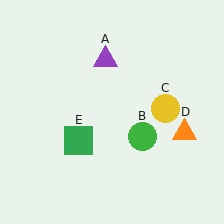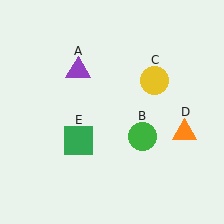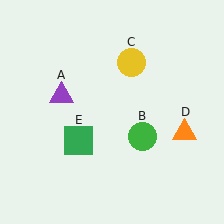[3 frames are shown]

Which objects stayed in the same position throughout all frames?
Green circle (object B) and orange triangle (object D) and green square (object E) remained stationary.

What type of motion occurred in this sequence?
The purple triangle (object A), yellow circle (object C) rotated counterclockwise around the center of the scene.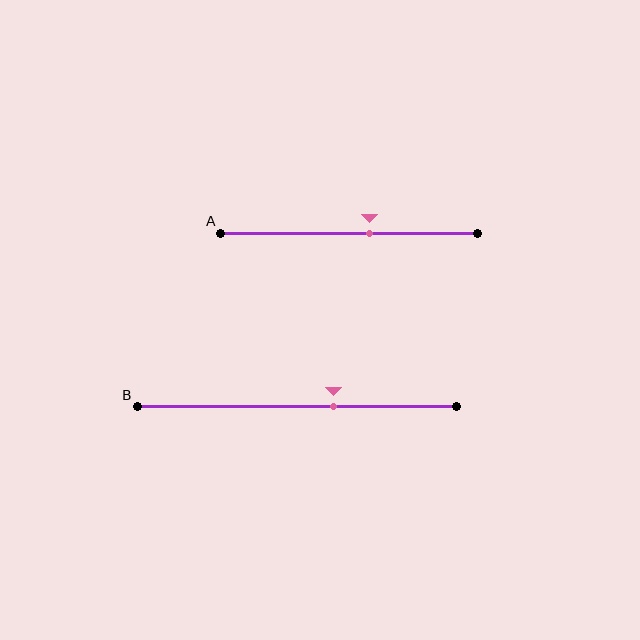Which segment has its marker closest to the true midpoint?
Segment A has its marker closest to the true midpoint.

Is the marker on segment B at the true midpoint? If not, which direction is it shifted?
No, the marker on segment B is shifted to the right by about 12% of the segment length.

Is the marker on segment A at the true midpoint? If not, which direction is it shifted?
No, the marker on segment A is shifted to the right by about 8% of the segment length.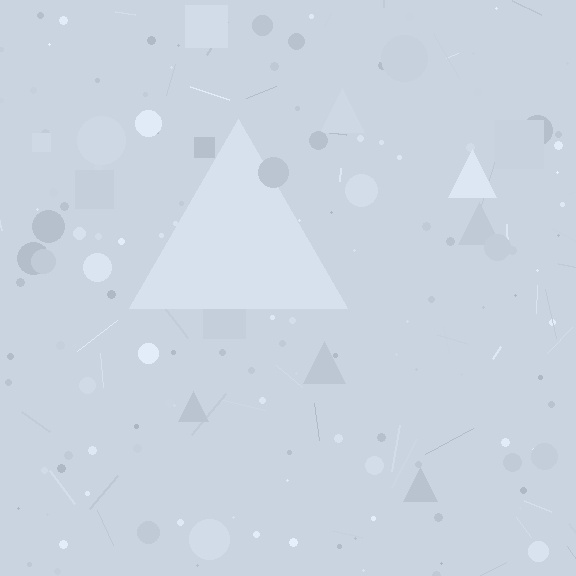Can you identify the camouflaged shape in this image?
The camouflaged shape is a triangle.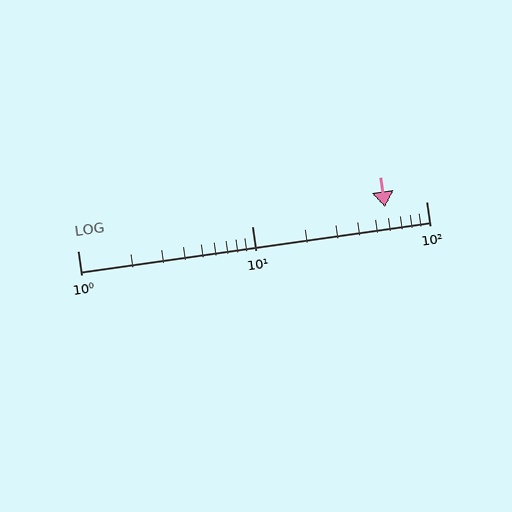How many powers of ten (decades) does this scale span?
The scale spans 2 decades, from 1 to 100.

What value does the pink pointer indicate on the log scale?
The pointer indicates approximately 58.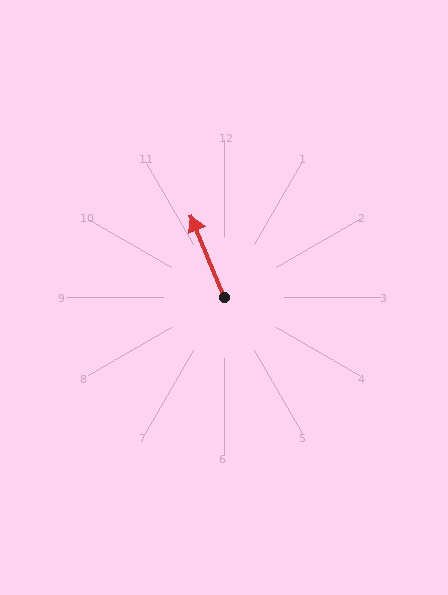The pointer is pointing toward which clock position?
Roughly 11 o'clock.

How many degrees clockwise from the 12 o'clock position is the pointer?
Approximately 338 degrees.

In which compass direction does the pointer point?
North.